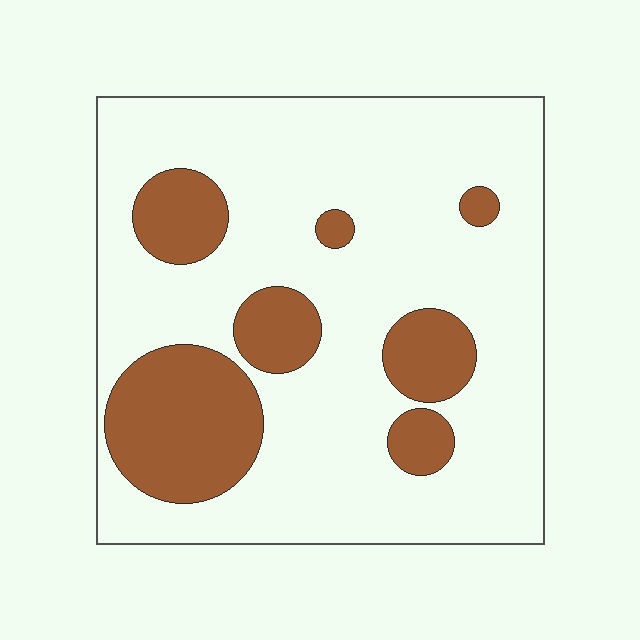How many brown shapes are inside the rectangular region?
7.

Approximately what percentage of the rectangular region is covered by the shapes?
Approximately 25%.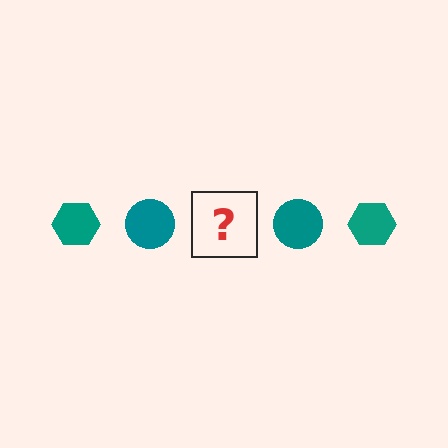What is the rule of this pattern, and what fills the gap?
The rule is that the pattern cycles through hexagon, circle shapes in teal. The gap should be filled with a teal hexagon.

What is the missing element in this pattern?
The missing element is a teal hexagon.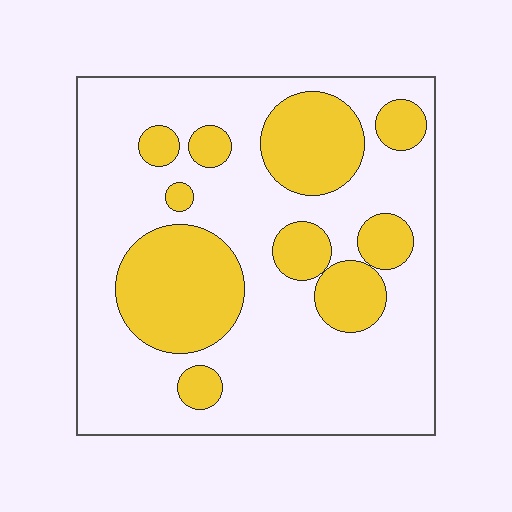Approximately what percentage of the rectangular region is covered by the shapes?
Approximately 30%.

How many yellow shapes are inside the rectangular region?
10.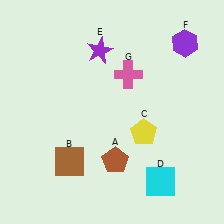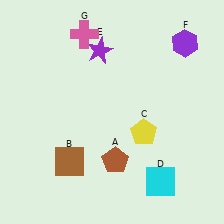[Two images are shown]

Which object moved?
The pink cross (G) moved left.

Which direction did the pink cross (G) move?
The pink cross (G) moved left.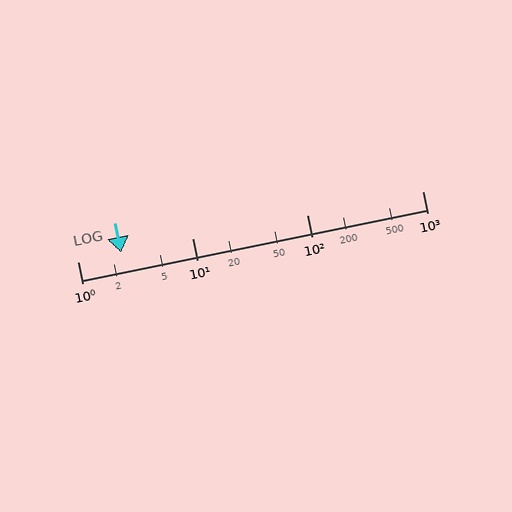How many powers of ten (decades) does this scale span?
The scale spans 3 decades, from 1 to 1000.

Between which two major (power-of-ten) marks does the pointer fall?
The pointer is between 1 and 10.